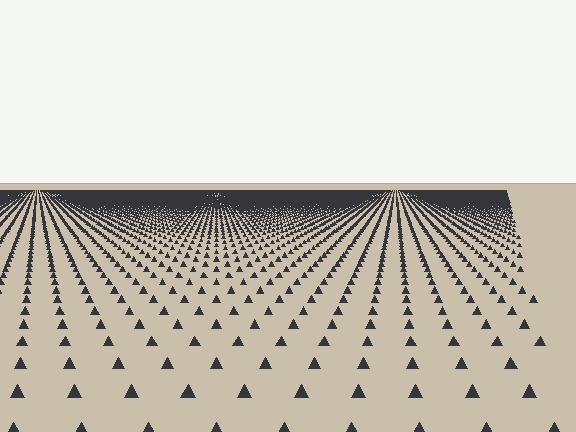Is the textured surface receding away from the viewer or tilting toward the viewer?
The surface is receding away from the viewer. Texture elements get smaller and denser toward the top.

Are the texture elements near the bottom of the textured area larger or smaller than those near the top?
Larger. Near the bottom, elements are closer to the viewer and appear at a bigger on-screen size.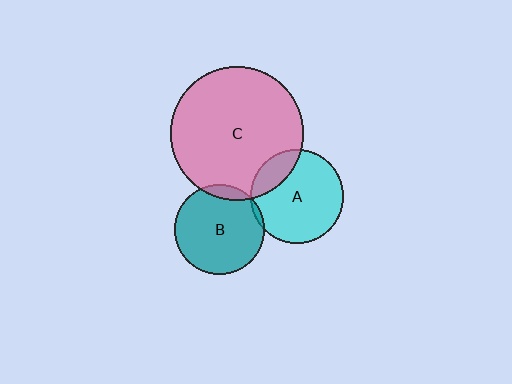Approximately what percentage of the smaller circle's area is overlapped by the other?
Approximately 10%.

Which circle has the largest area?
Circle C (pink).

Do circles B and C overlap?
Yes.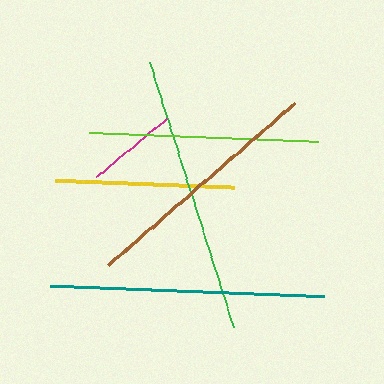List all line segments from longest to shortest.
From longest to shortest: green, teal, brown, lime, yellow, magenta.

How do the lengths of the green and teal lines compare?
The green and teal lines are approximately the same length.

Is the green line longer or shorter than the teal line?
The green line is longer than the teal line.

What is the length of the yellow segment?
The yellow segment is approximately 179 pixels long.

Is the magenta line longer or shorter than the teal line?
The teal line is longer than the magenta line.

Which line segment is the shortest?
The magenta line is the shortest at approximately 91 pixels.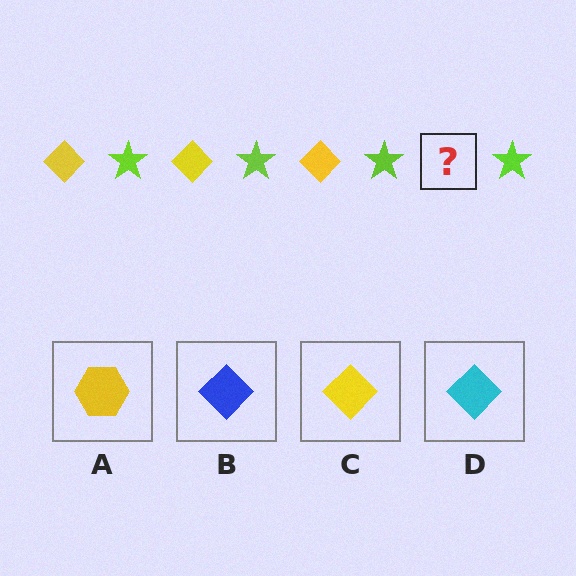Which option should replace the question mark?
Option C.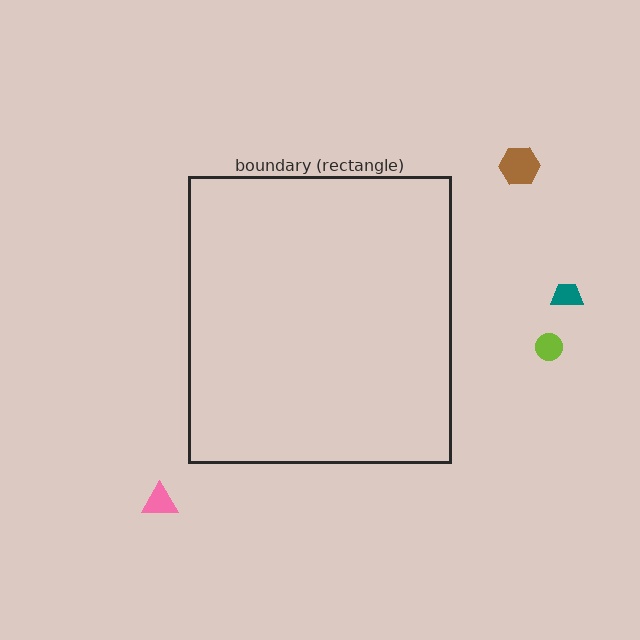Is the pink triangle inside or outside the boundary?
Outside.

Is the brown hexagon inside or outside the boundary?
Outside.